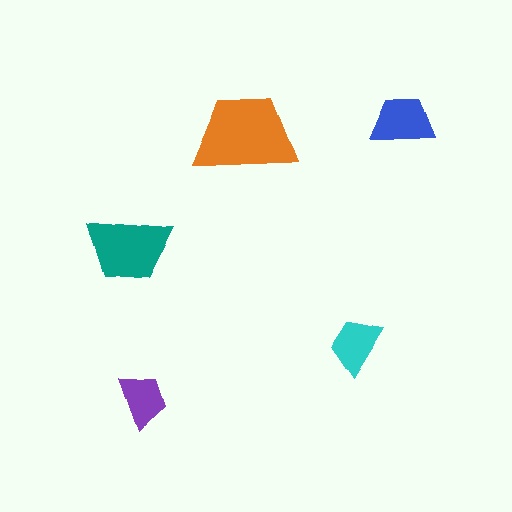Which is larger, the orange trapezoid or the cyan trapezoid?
The orange one.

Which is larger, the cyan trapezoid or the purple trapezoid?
The cyan one.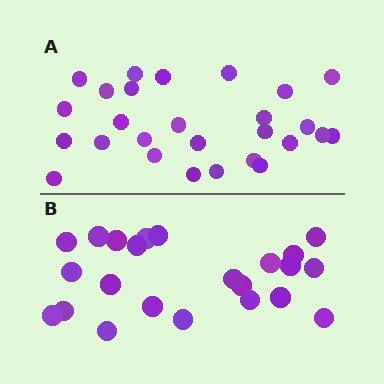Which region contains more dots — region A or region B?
Region A (the top region) has more dots.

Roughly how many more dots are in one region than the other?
Region A has about 4 more dots than region B.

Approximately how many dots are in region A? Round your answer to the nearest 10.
About 30 dots. (The exact count is 27, which rounds to 30.)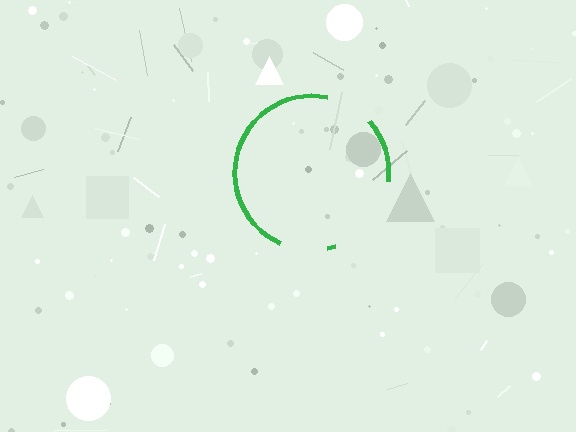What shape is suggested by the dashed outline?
The dashed outline suggests a circle.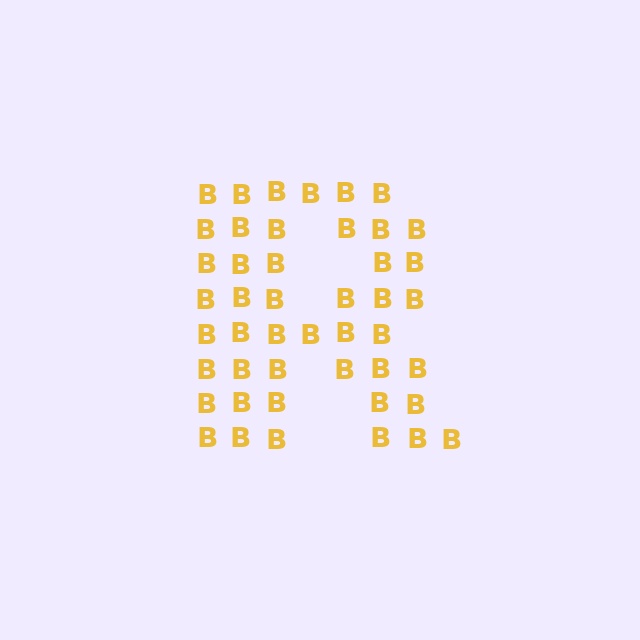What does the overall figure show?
The overall figure shows the letter R.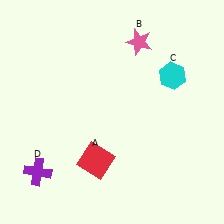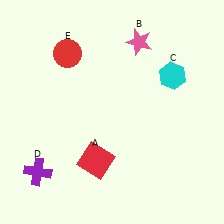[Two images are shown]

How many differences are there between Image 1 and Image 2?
There is 1 difference between the two images.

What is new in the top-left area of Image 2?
A red circle (E) was added in the top-left area of Image 2.